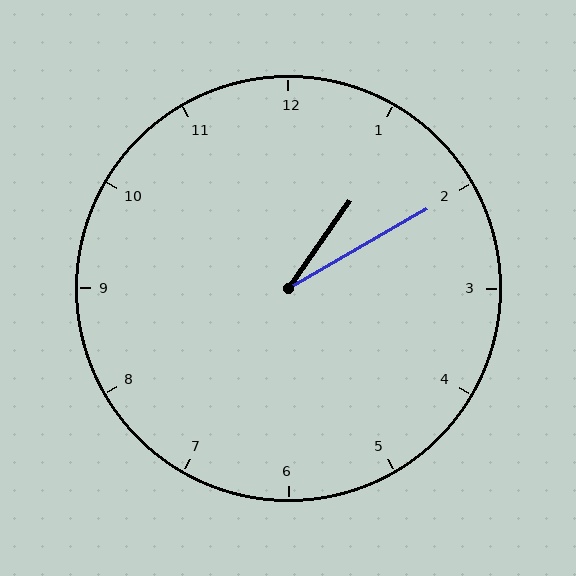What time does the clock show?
1:10.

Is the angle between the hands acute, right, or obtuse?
It is acute.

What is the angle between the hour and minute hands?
Approximately 25 degrees.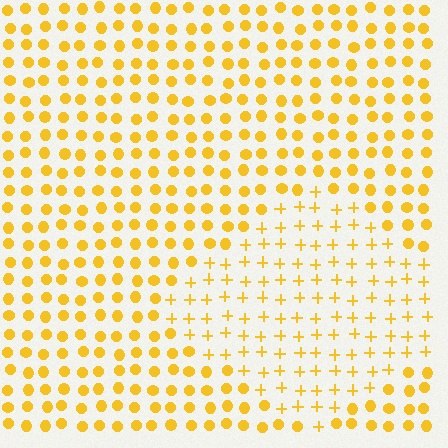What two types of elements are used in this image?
The image uses plus signs inside the diamond region and circles outside it.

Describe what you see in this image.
The image is filled with small yellow elements arranged in a uniform grid. A diamond-shaped region contains plus signs, while the surrounding area contains circles. The boundary is defined purely by the change in element shape.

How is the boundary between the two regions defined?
The boundary is defined by a change in element shape: plus signs inside vs. circles outside. All elements share the same color and spacing.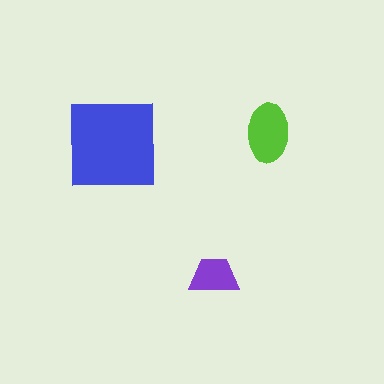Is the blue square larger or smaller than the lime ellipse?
Larger.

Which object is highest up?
The lime ellipse is topmost.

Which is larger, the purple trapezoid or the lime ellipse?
The lime ellipse.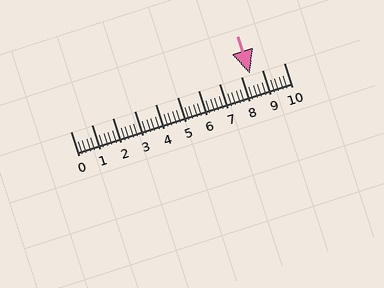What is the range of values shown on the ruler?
The ruler shows values from 0 to 10.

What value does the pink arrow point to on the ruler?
The pink arrow points to approximately 8.4.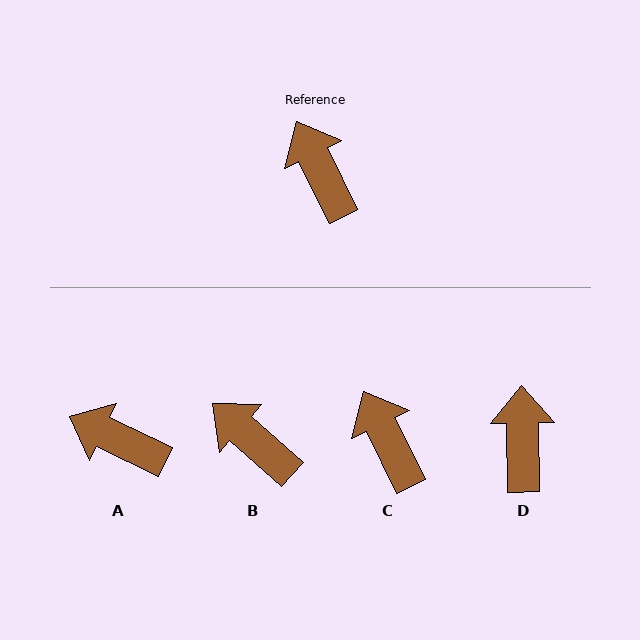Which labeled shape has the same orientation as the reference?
C.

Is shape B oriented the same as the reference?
No, it is off by about 22 degrees.